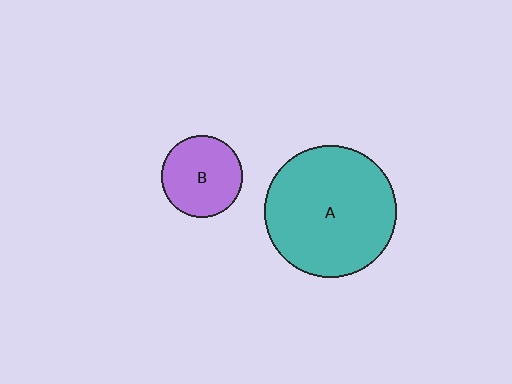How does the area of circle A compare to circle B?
Approximately 2.6 times.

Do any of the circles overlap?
No, none of the circles overlap.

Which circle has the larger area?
Circle A (teal).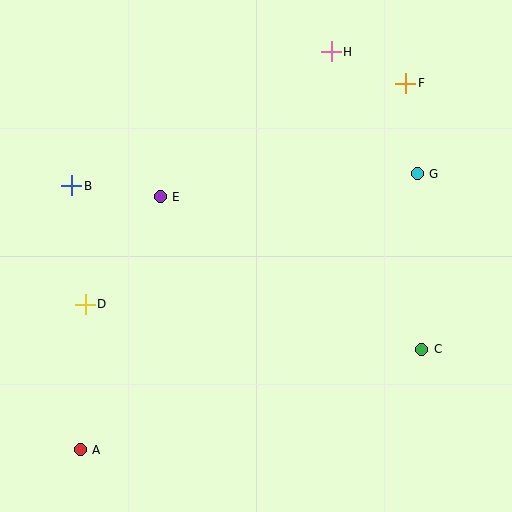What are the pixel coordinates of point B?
Point B is at (72, 186).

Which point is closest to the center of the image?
Point E at (160, 197) is closest to the center.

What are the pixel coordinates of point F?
Point F is at (406, 83).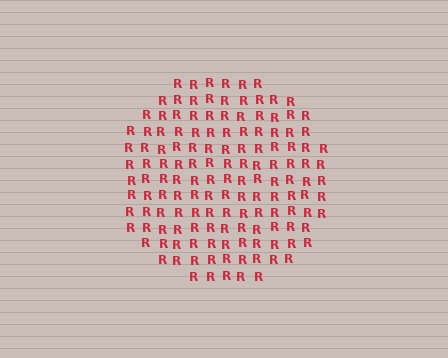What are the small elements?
The small elements are letter R's.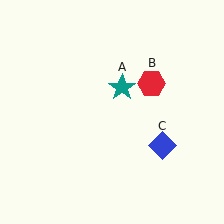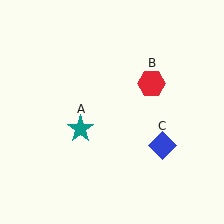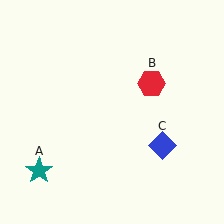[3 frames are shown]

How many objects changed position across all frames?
1 object changed position: teal star (object A).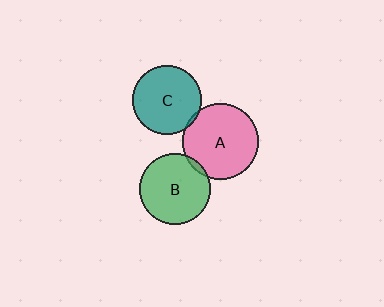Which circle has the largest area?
Circle A (pink).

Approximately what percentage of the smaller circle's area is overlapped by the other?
Approximately 5%.